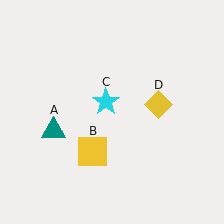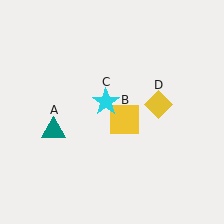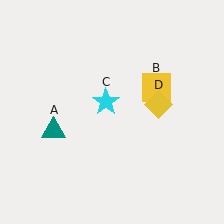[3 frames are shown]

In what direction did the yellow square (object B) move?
The yellow square (object B) moved up and to the right.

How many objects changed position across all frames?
1 object changed position: yellow square (object B).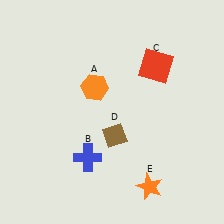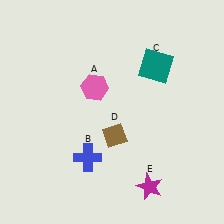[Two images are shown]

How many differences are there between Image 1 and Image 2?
There are 3 differences between the two images.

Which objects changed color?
A changed from orange to pink. C changed from red to teal. E changed from orange to magenta.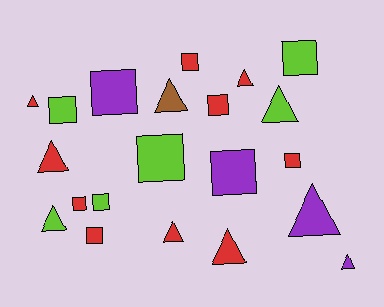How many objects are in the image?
There are 21 objects.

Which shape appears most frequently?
Square, with 11 objects.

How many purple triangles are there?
There are 2 purple triangles.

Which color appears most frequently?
Red, with 10 objects.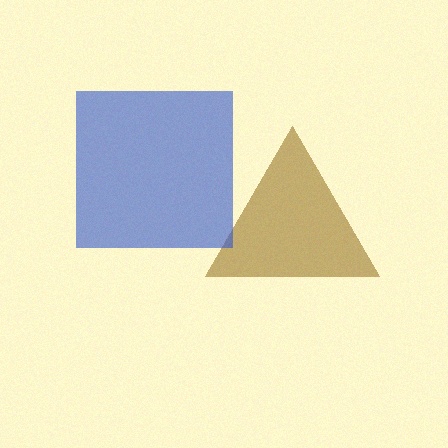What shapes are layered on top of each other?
The layered shapes are: a brown triangle, a blue square.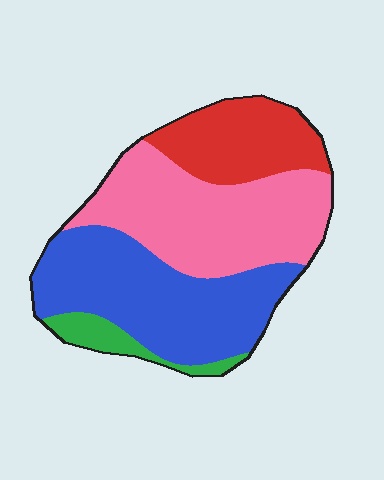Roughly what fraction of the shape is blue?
Blue covers 37% of the shape.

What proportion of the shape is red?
Red takes up about one fifth (1/5) of the shape.